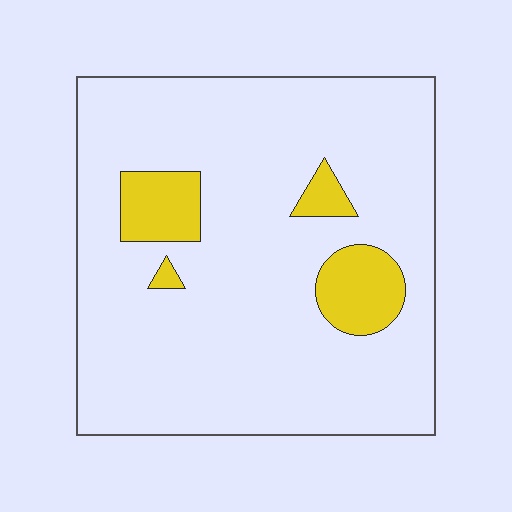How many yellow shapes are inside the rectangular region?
4.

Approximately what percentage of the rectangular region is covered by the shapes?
Approximately 10%.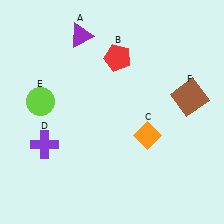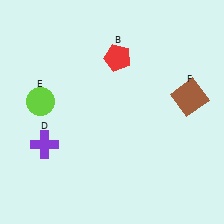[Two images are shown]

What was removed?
The purple triangle (A), the orange diamond (C) were removed in Image 2.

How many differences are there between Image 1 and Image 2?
There are 2 differences between the two images.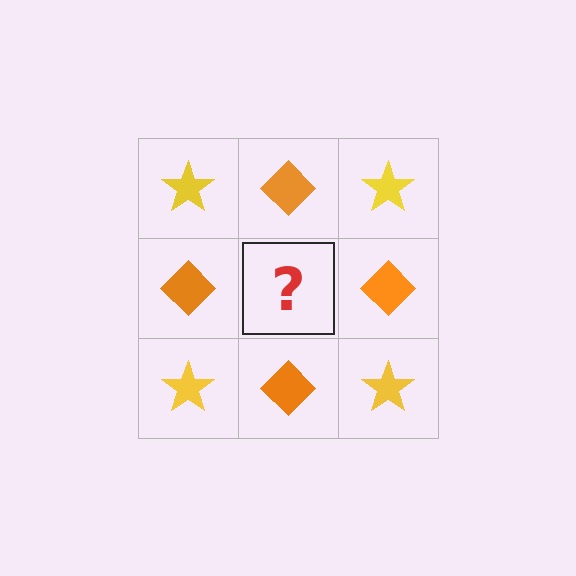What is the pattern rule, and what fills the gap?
The rule is that it alternates yellow star and orange diamond in a checkerboard pattern. The gap should be filled with a yellow star.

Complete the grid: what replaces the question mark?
The question mark should be replaced with a yellow star.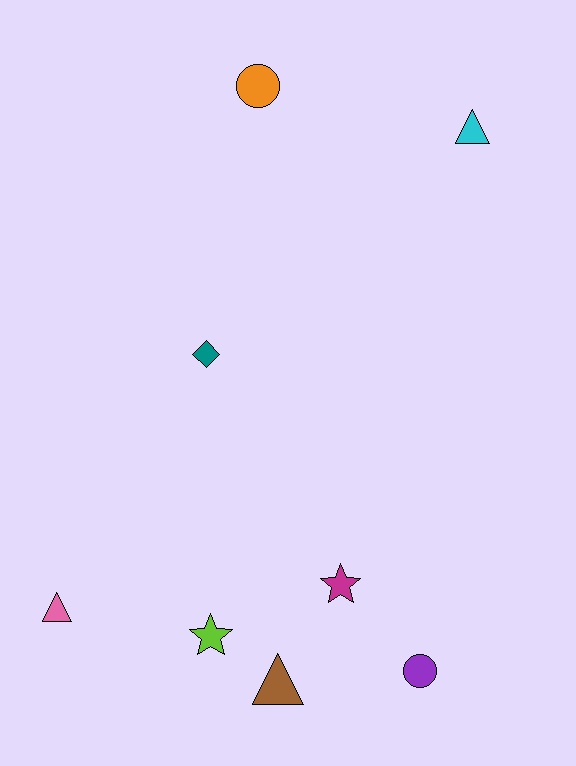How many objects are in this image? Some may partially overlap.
There are 8 objects.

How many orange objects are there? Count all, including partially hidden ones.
There is 1 orange object.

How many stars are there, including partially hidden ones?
There are 2 stars.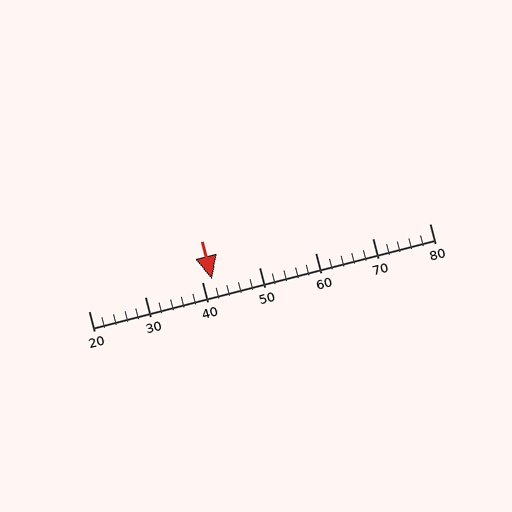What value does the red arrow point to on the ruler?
The red arrow points to approximately 42.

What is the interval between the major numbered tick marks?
The major tick marks are spaced 10 units apart.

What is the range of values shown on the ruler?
The ruler shows values from 20 to 80.